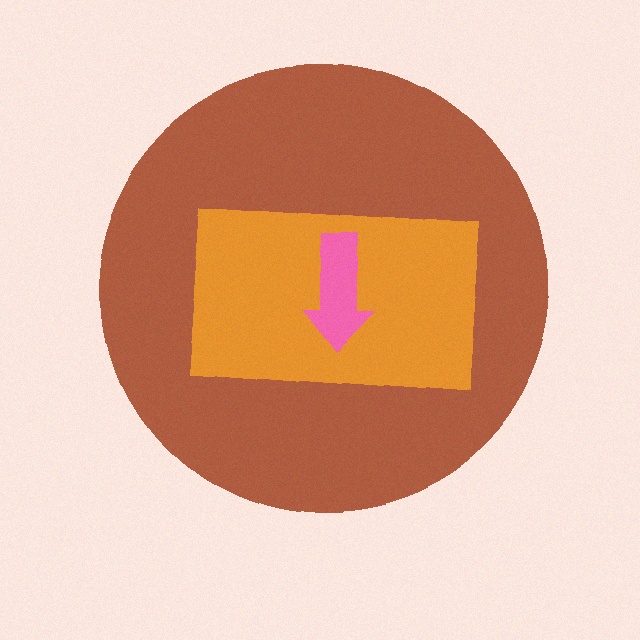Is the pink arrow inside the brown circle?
Yes.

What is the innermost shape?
The pink arrow.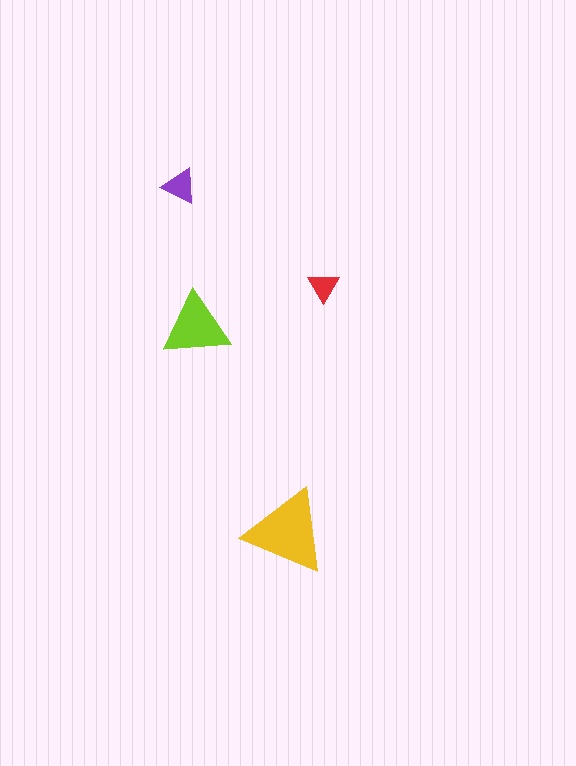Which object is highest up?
The purple triangle is topmost.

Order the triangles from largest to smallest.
the yellow one, the lime one, the purple one, the red one.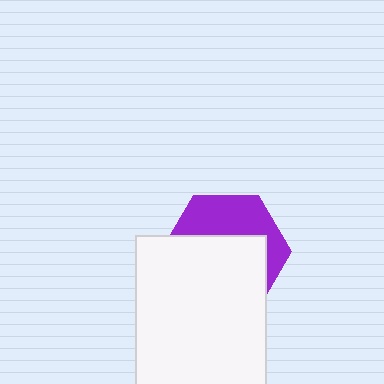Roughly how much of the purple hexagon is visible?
A small part of it is visible (roughly 39%).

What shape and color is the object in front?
The object in front is a white rectangle.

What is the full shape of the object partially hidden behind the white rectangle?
The partially hidden object is a purple hexagon.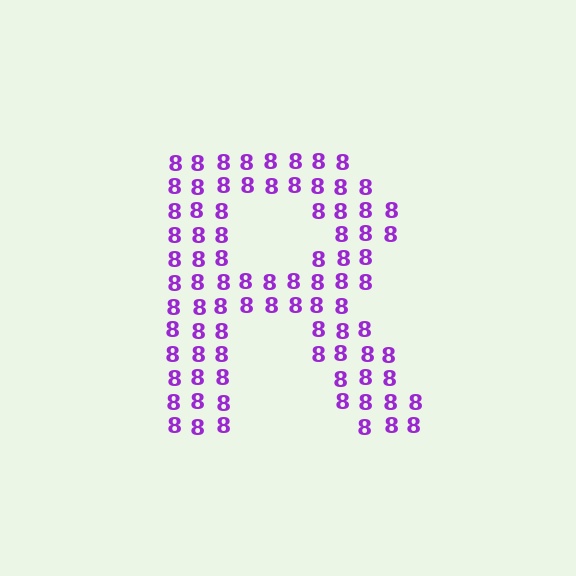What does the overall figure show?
The overall figure shows the letter R.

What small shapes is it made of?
It is made of small digit 8's.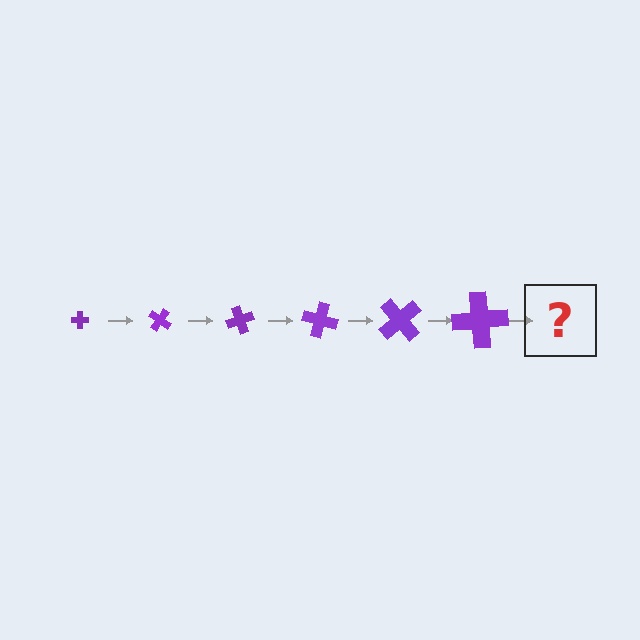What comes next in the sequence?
The next element should be a cross, larger than the previous one and rotated 210 degrees from the start.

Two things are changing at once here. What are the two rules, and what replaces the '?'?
The two rules are that the cross grows larger each step and it rotates 35 degrees each step. The '?' should be a cross, larger than the previous one and rotated 210 degrees from the start.